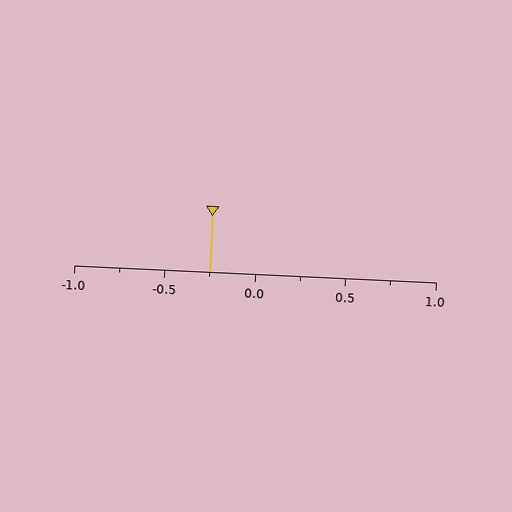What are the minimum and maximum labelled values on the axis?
The axis runs from -1.0 to 1.0.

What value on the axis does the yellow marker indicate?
The marker indicates approximately -0.25.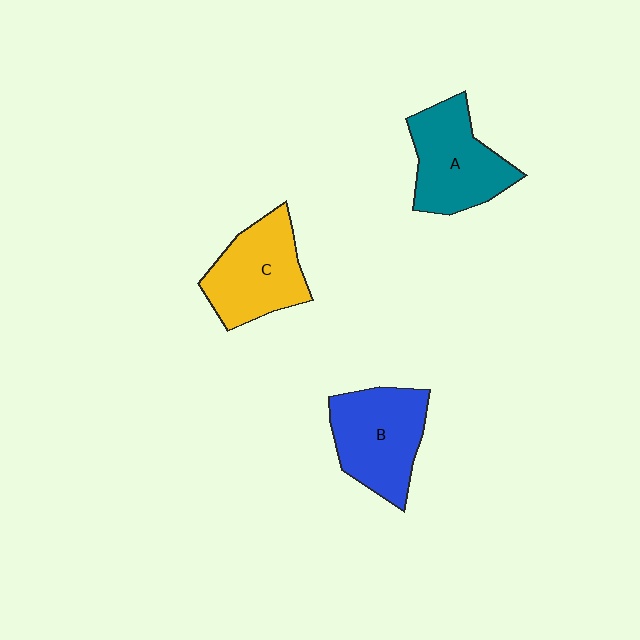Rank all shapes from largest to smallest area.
From largest to smallest: B (blue), A (teal), C (yellow).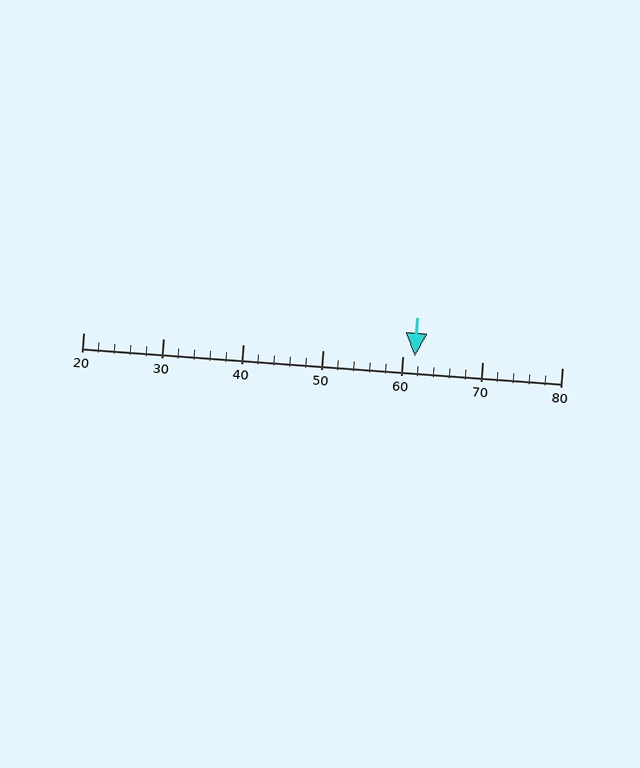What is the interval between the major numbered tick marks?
The major tick marks are spaced 10 units apart.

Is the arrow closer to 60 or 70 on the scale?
The arrow is closer to 60.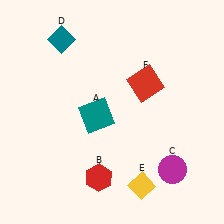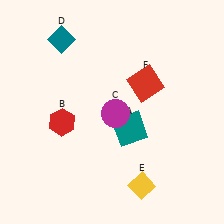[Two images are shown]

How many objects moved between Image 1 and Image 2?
3 objects moved between the two images.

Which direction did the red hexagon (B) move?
The red hexagon (B) moved up.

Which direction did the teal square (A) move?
The teal square (A) moved right.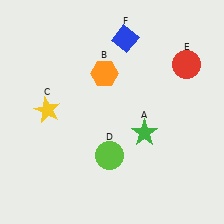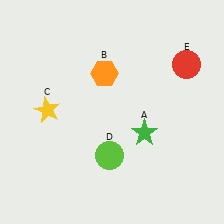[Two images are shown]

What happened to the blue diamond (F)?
The blue diamond (F) was removed in Image 2. It was in the top-right area of Image 1.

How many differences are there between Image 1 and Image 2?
There is 1 difference between the two images.